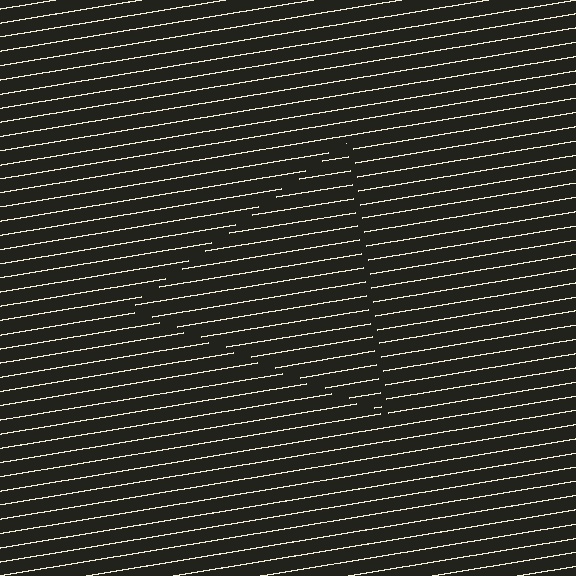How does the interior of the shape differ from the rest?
The interior of the shape contains the same grating, shifted by half a period — the contour is defined by the phase discontinuity where line-ends from the inner and outer gratings abut.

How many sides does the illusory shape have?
3 sides — the line-ends trace a triangle.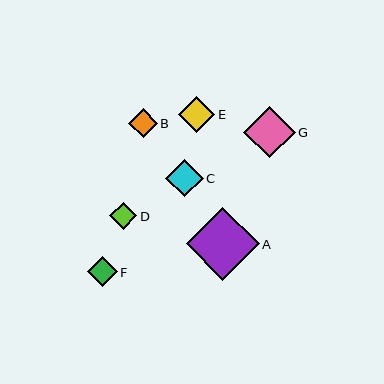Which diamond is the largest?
Diamond A is the largest with a size of approximately 73 pixels.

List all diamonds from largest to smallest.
From largest to smallest: A, G, C, E, F, B, D.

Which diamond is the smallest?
Diamond D is the smallest with a size of approximately 27 pixels.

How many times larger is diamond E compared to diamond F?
Diamond E is approximately 1.2 times the size of diamond F.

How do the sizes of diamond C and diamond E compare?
Diamond C and diamond E are approximately the same size.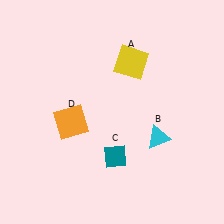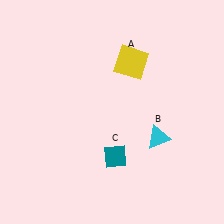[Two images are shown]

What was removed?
The orange square (D) was removed in Image 2.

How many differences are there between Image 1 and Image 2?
There is 1 difference between the two images.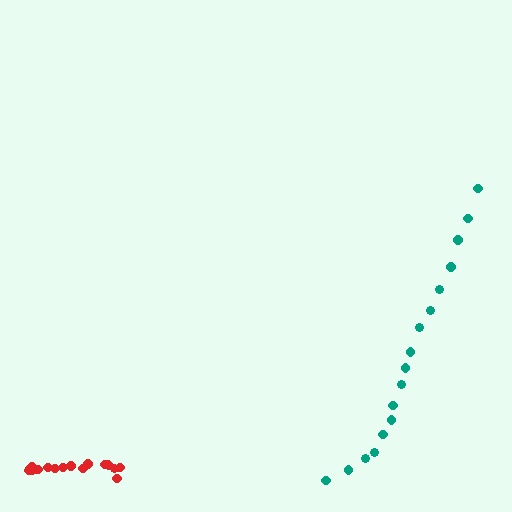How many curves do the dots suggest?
There are 2 distinct paths.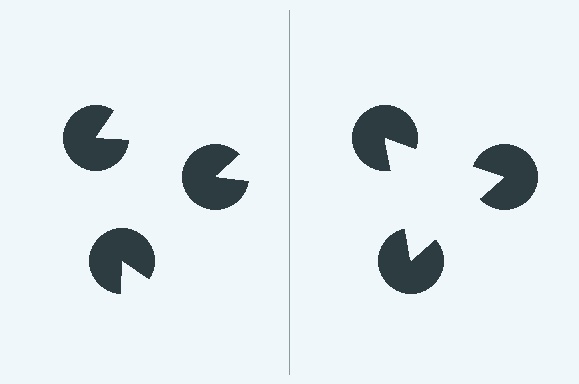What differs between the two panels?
The pac-man discs are positioned identically on both sides; only the wedge orientations differ. On the right they align to a triangle; on the left they are misaligned.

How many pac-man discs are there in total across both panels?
6 — 3 on each side.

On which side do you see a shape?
An illusory triangle appears on the right side. On the left side the wedge cuts are rotated, so no coherent shape forms.